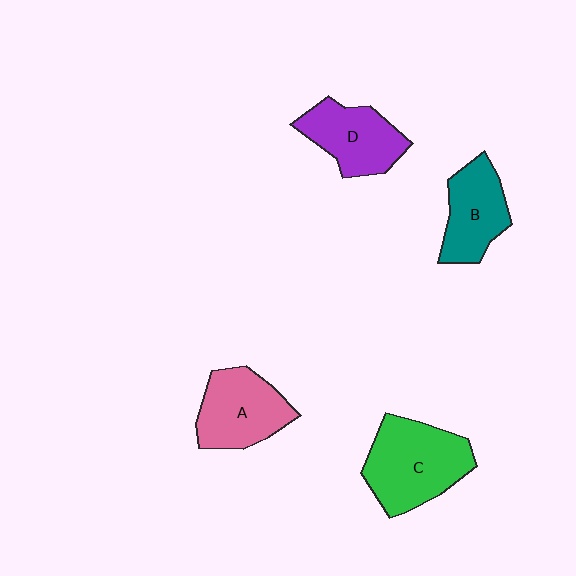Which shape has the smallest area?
Shape B (teal).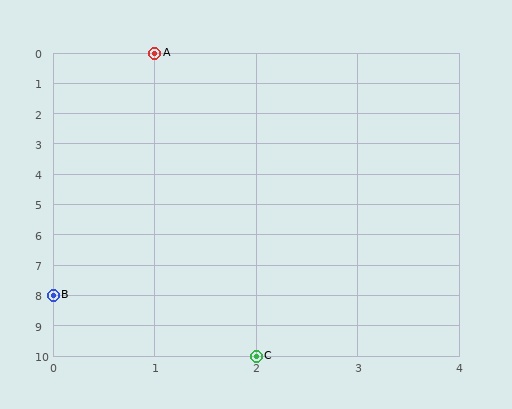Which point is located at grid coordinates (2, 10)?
Point C is at (2, 10).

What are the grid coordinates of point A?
Point A is at grid coordinates (1, 0).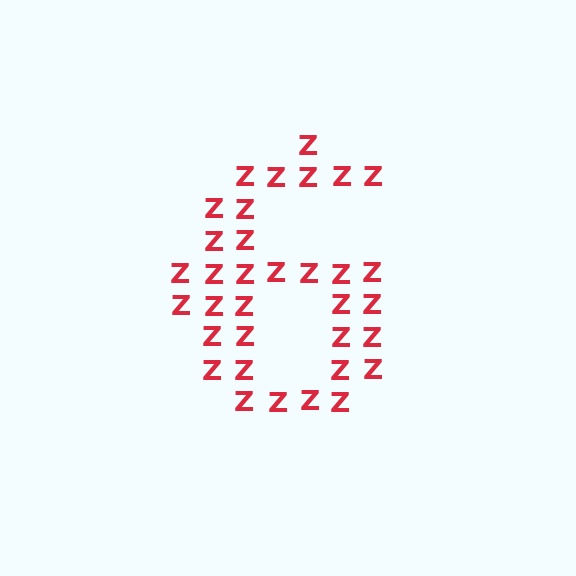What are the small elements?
The small elements are letter Z's.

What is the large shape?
The large shape is the digit 6.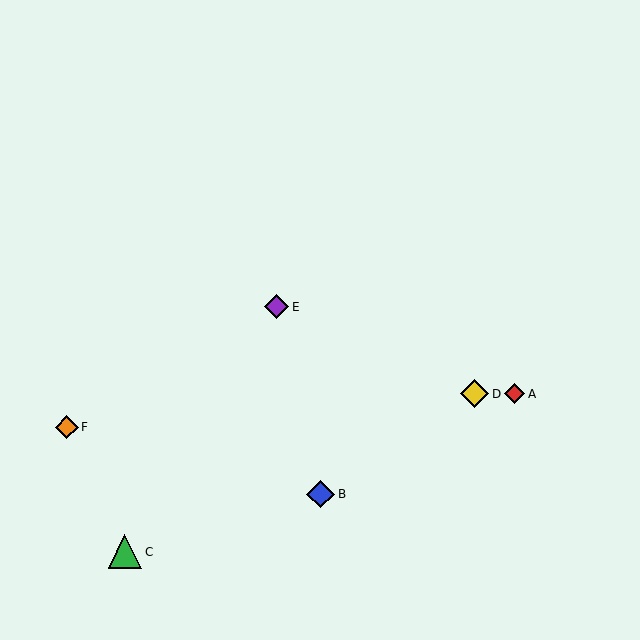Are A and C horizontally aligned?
No, A is at y≈394 and C is at y≈552.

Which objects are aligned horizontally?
Objects A, D are aligned horizontally.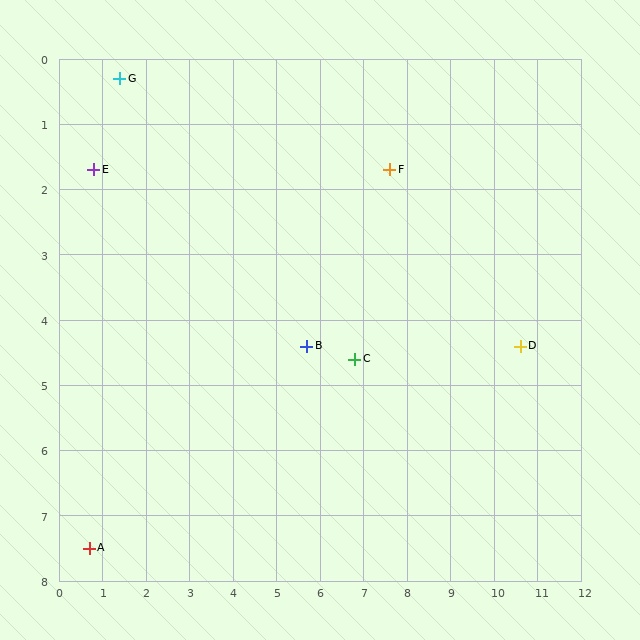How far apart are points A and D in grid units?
Points A and D are about 10.4 grid units apart.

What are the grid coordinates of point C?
Point C is at approximately (6.8, 4.6).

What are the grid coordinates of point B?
Point B is at approximately (5.7, 4.4).